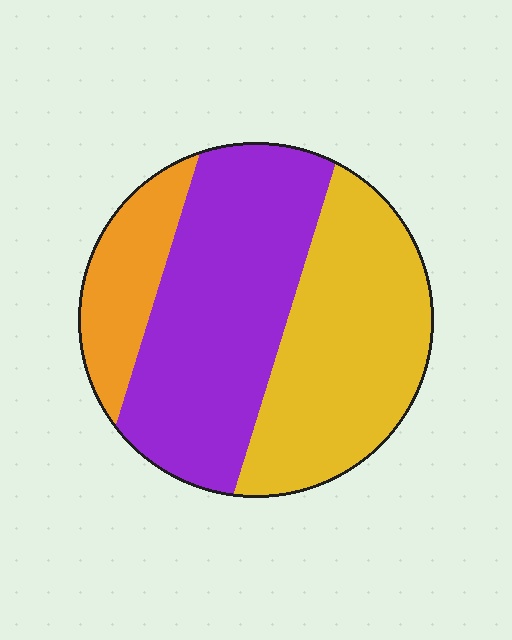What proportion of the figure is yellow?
Yellow takes up about two fifths (2/5) of the figure.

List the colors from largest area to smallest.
From largest to smallest: purple, yellow, orange.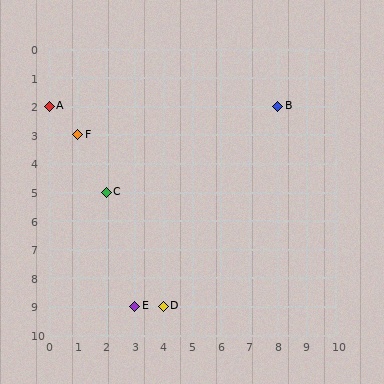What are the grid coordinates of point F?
Point F is at grid coordinates (1, 3).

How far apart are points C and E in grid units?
Points C and E are 1 column and 4 rows apart (about 4.1 grid units diagonally).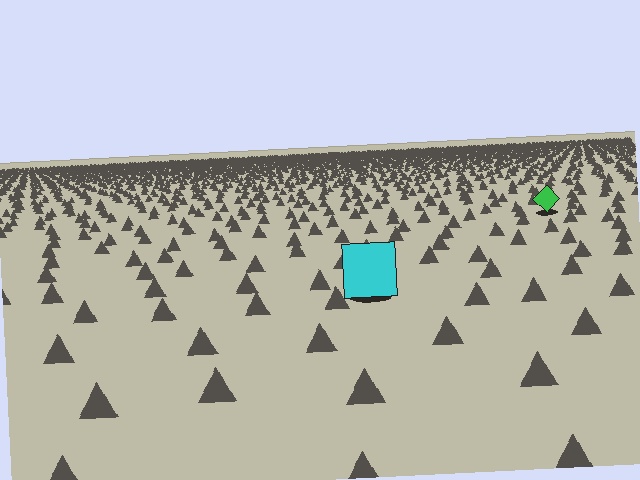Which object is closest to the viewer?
The cyan square is closest. The texture marks near it are larger and more spread out.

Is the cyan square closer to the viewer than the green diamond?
Yes. The cyan square is closer — you can tell from the texture gradient: the ground texture is coarser near it.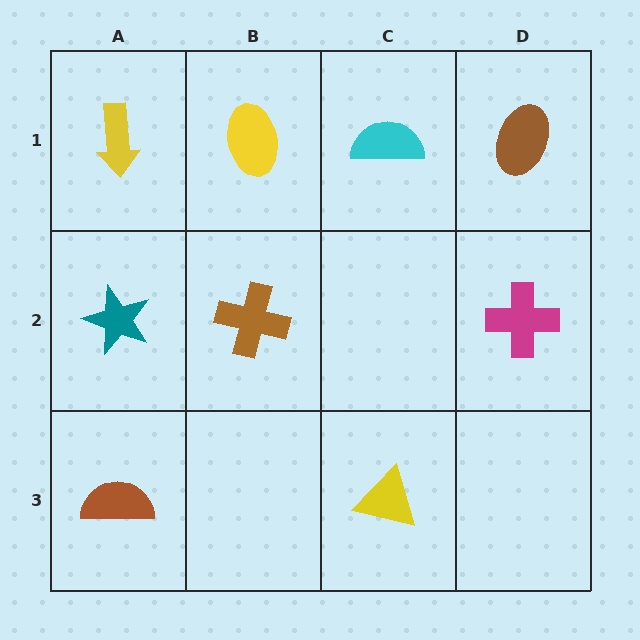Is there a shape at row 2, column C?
No, that cell is empty.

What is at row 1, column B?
A yellow ellipse.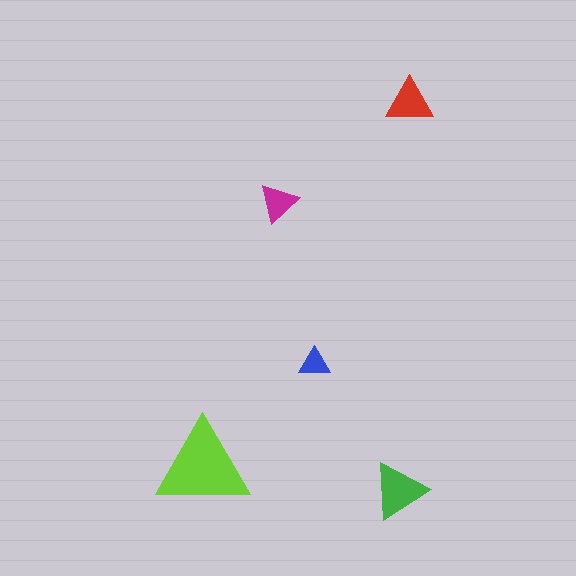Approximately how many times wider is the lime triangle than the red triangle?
About 2 times wider.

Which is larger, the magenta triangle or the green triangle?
The green one.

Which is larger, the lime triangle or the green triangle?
The lime one.